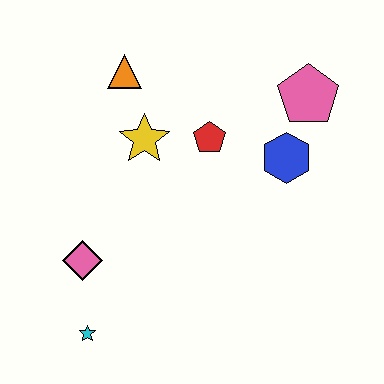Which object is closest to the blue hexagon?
The pink pentagon is closest to the blue hexagon.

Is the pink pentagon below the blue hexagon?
No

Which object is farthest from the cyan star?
The pink pentagon is farthest from the cyan star.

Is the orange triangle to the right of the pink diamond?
Yes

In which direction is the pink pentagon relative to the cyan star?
The pink pentagon is above the cyan star.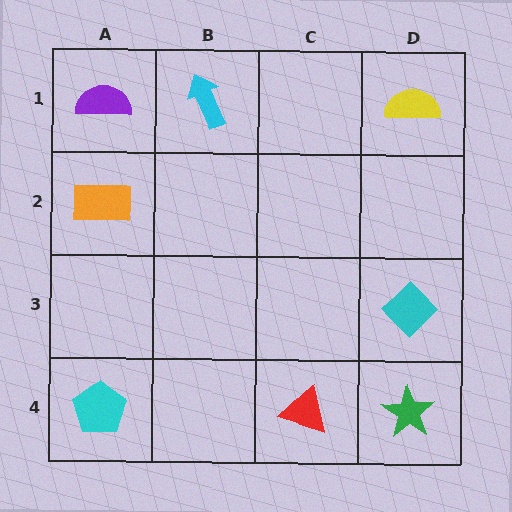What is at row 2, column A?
An orange rectangle.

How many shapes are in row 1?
3 shapes.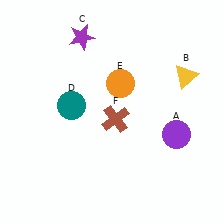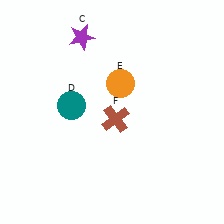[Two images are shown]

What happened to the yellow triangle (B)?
The yellow triangle (B) was removed in Image 2. It was in the top-right area of Image 1.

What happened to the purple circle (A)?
The purple circle (A) was removed in Image 2. It was in the bottom-right area of Image 1.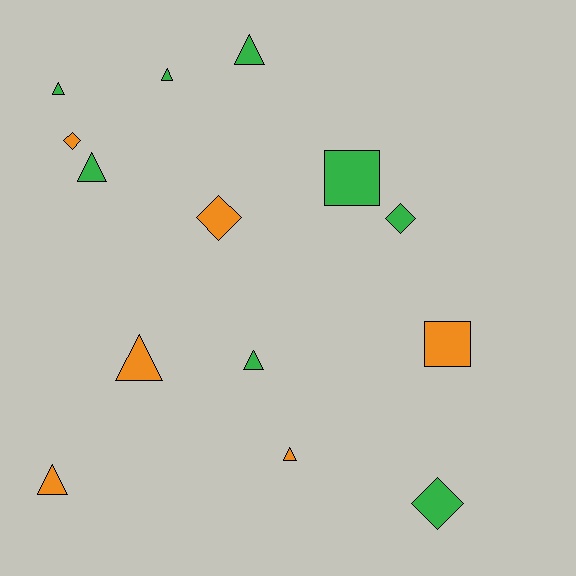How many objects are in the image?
There are 14 objects.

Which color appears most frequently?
Green, with 8 objects.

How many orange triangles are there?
There are 3 orange triangles.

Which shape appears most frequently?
Triangle, with 8 objects.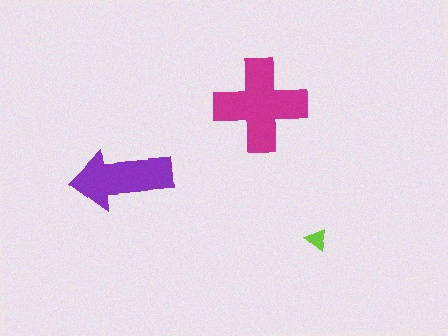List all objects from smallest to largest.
The lime triangle, the purple arrow, the magenta cross.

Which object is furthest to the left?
The purple arrow is leftmost.